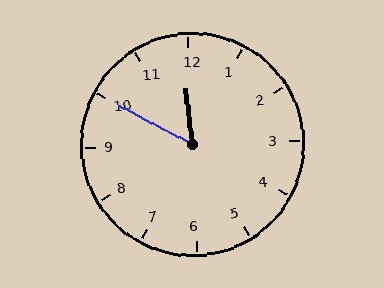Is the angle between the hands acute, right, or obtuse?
It is acute.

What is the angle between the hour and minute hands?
Approximately 55 degrees.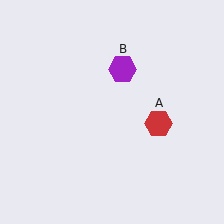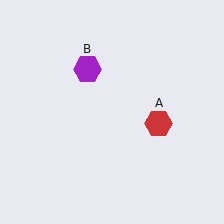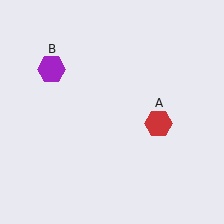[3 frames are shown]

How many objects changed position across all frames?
1 object changed position: purple hexagon (object B).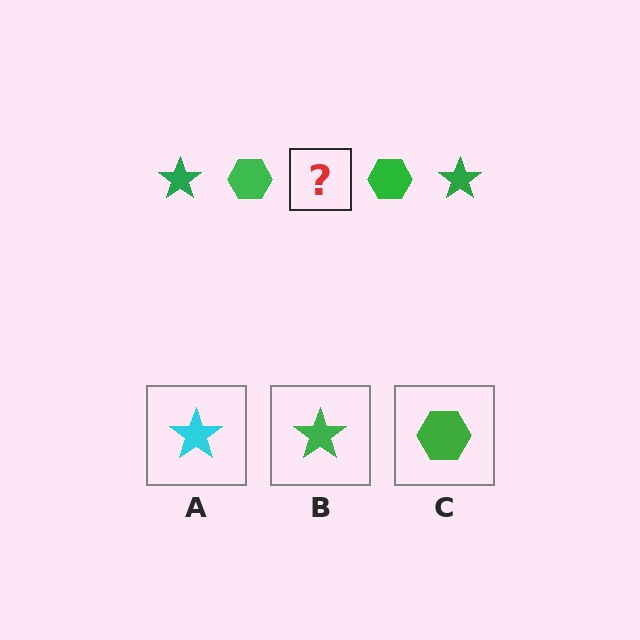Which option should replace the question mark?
Option B.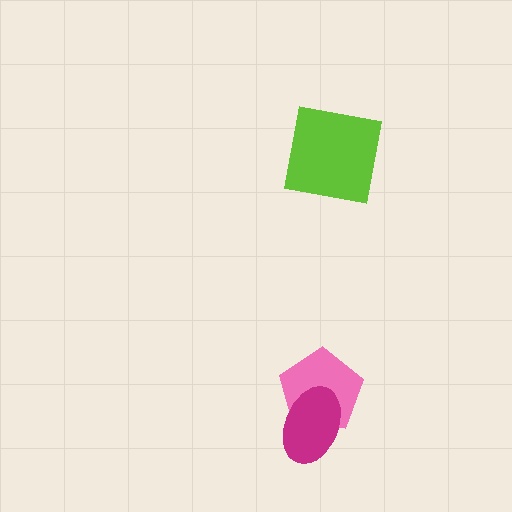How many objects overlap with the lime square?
0 objects overlap with the lime square.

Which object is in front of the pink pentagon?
The magenta ellipse is in front of the pink pentagon.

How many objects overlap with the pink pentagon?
1 object overlaps with the pink pentagon.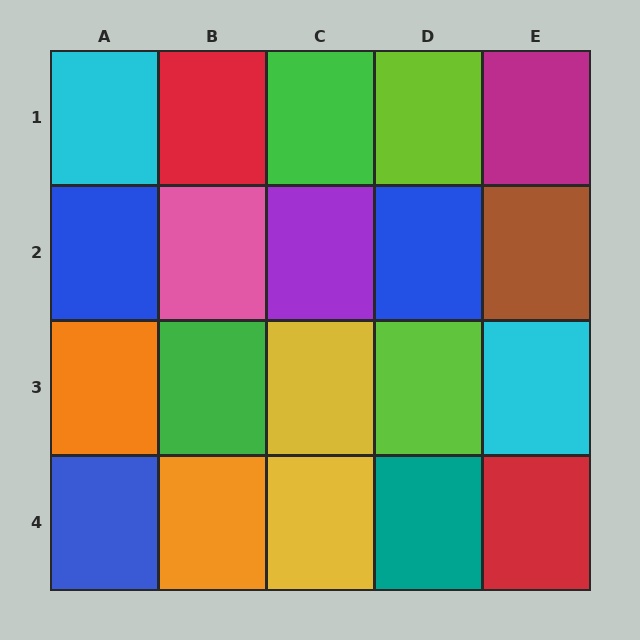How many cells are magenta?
1 cell is magenta.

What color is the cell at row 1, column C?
Green.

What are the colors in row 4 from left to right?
Blue, orange, yellow, teal, red.